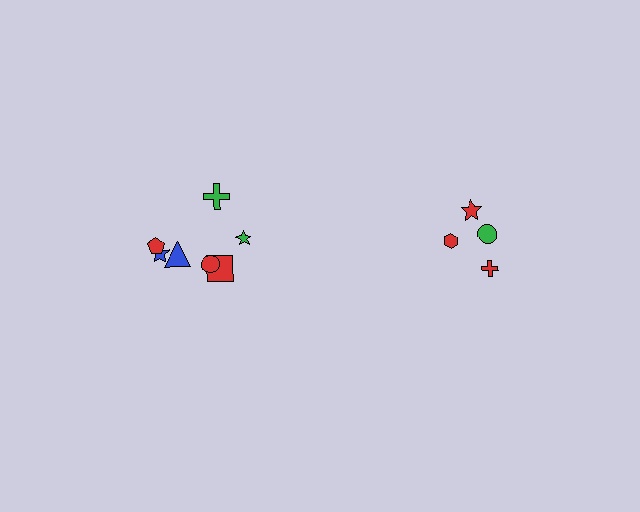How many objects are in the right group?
There are 4 objects.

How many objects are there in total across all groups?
There are 11 objects.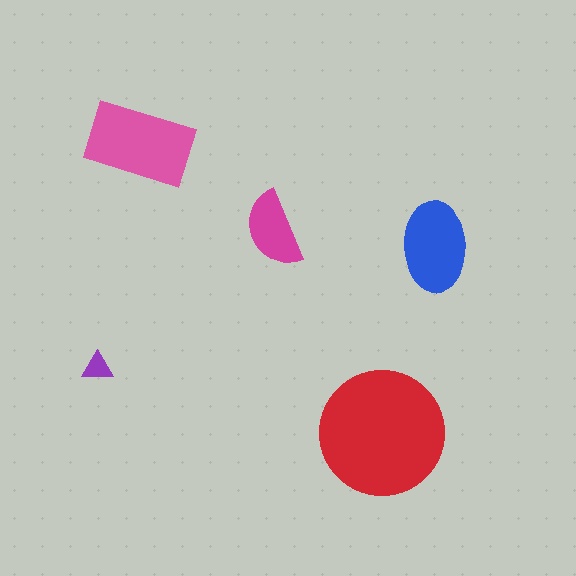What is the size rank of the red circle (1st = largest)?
1st.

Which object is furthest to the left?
The purple triangle is leftmost.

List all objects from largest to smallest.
The red circle, the pink rectangle, the blue ellipse, the magenta semicircle, the purple triangle.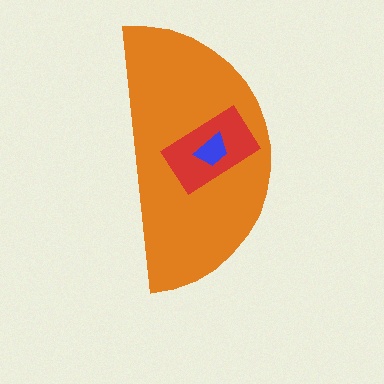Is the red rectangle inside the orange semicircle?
Yes.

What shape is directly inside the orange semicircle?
The red rectangle.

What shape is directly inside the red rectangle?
The blue trapezoid.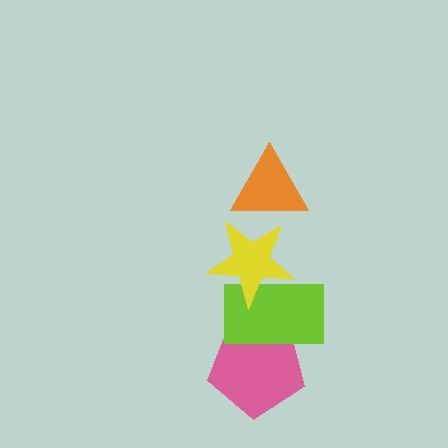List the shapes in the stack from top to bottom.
From top to bottom: the orange triangle, the yellow star, the lime rectangle, the pink pentagon.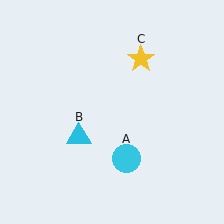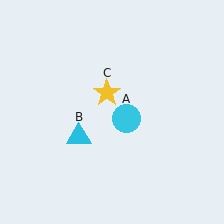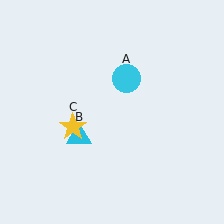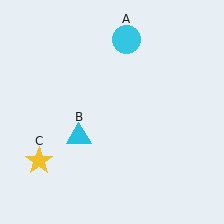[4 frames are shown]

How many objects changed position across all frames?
2 objects changed position: cyan circle (object A), yellow star (object C).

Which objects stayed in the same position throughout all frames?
Cyan triangle (object B) remained stationary.